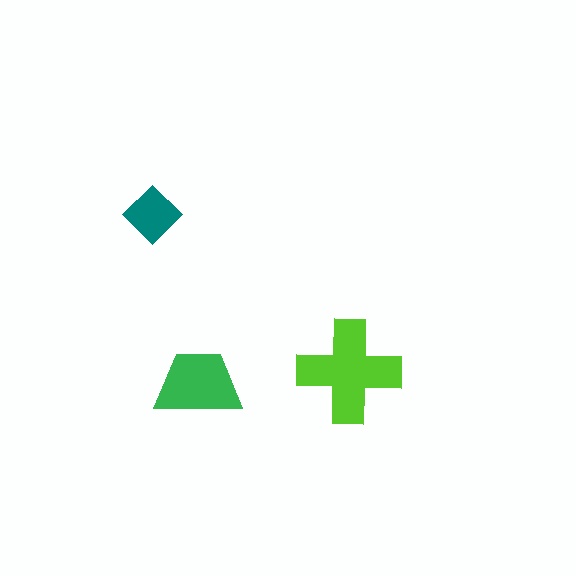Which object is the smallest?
The teal diamond.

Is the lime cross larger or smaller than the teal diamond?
Larger.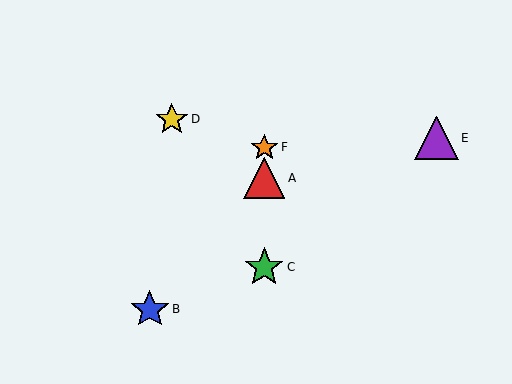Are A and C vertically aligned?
Yes, both are at x≈264.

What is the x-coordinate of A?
Object A is at x≈264.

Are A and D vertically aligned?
No, A is at x≈264 and D is at x≈172.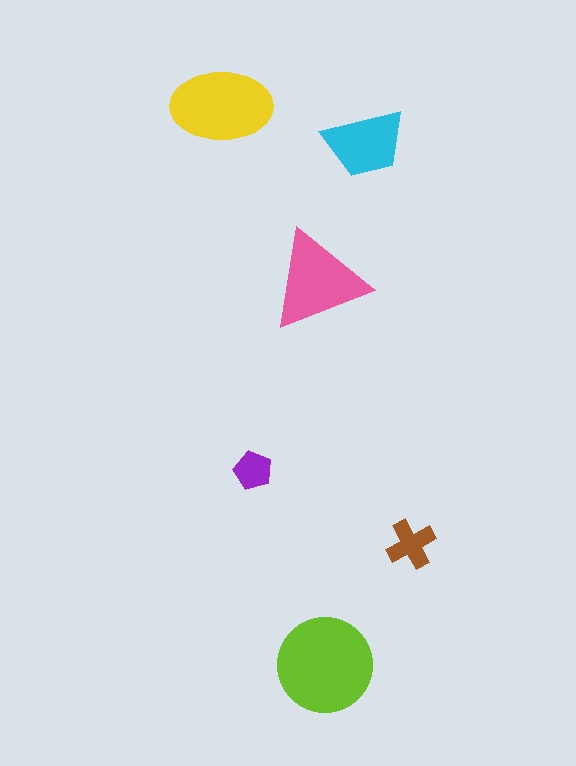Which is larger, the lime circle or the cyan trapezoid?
The lime circle.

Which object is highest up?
The yellow ellipse is topmost.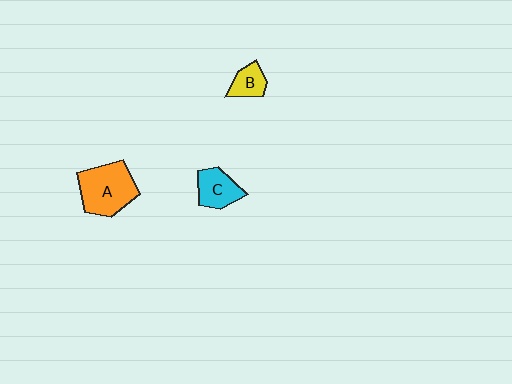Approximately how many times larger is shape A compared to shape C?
Approximately 1.7 times.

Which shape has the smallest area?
Shape B (yellow).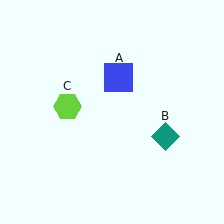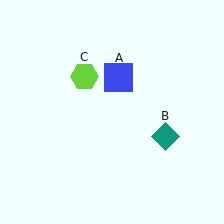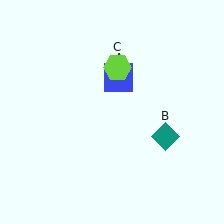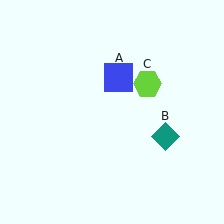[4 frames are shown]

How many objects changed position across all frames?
1 object changed position: lime hexagon (object C).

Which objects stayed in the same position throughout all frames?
Blue square (object A) and teal diamond (object B) remained stationary.